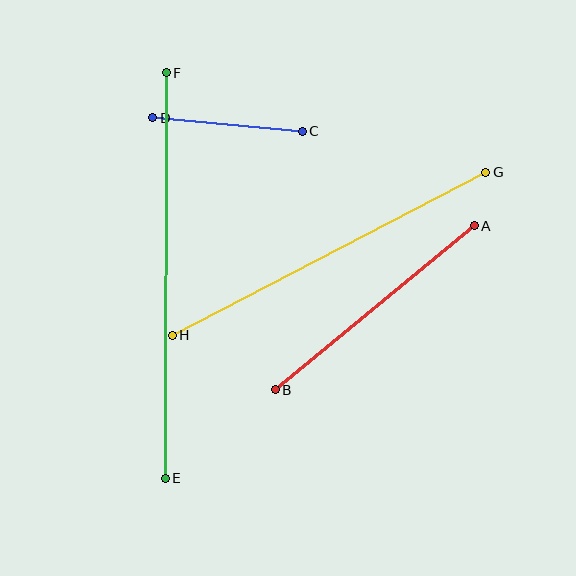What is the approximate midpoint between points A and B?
The midpoint is at approximately (375, 308) pixels.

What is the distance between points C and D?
The distance is approximately 150 pixels.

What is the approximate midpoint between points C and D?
The midpoint is at approximately (228, 125) pixels.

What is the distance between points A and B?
The distance is approximately 258 pixels.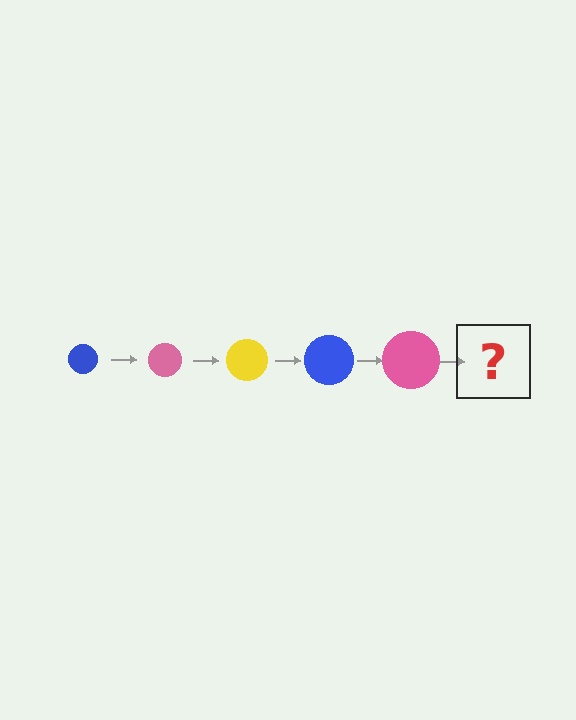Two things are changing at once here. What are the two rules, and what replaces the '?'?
The two rules are that the circle grows larger each step and the color cycles through blue, pink, and yellow. The '?' should be a yellow circle, larger than the previous one.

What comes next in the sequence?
The next element should be a yellow circle, larger than the previous one.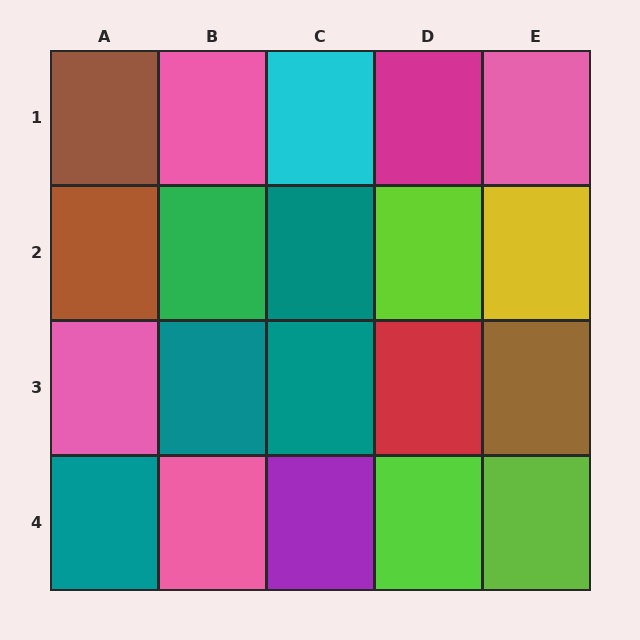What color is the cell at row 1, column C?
Cyan.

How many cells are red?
1 cell is red.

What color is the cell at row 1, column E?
Pink.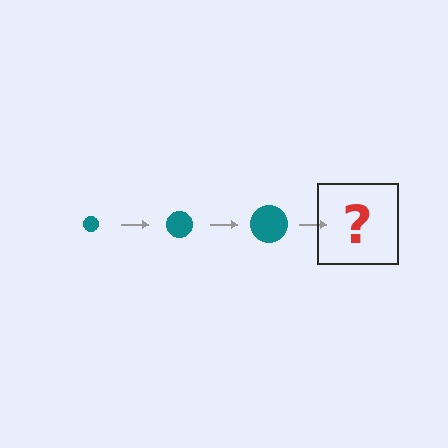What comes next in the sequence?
The next element should be a teal circle, larger than the previous one.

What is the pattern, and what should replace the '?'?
The pattern is that the circle gets progressively larger each step. The '?' should be a teal circle, larger than the previous one.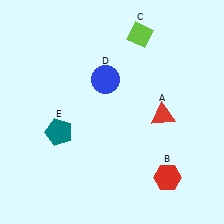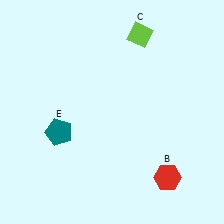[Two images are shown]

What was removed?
The red triangle (A), the blue circle (D) were removed in Image 2.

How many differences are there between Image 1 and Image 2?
There are 2 differences between the two images.